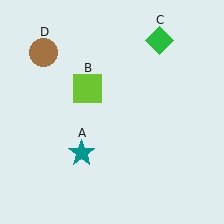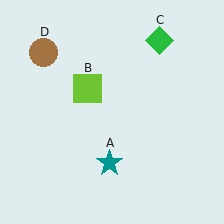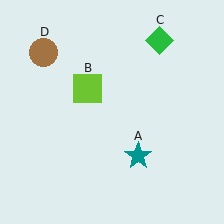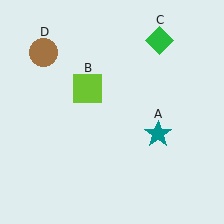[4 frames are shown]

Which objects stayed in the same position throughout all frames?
Lime square (object B) and green diamond (object C) and brown circle (object D) remained stationary.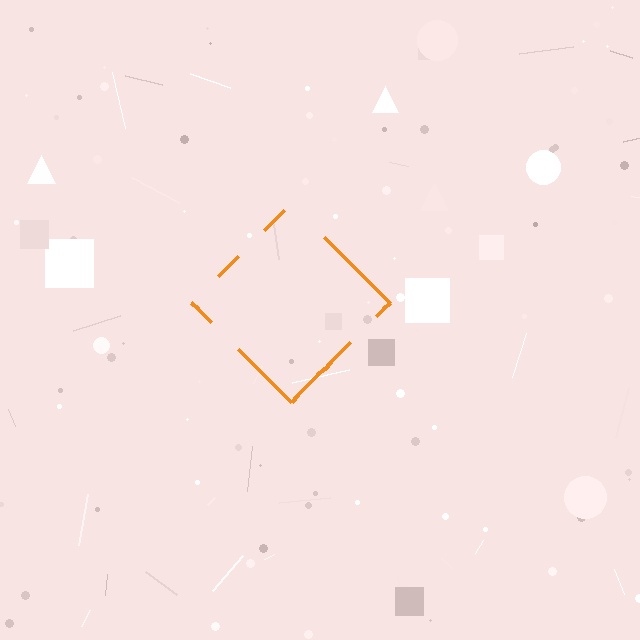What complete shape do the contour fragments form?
The contour fragments form a diamond.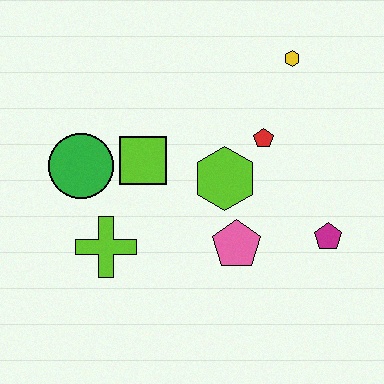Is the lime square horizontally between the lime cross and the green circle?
No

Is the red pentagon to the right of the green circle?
Yes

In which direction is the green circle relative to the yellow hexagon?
The green circle is to the left of the yellow hexagon.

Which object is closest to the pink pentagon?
The lime hexagon is closest to the pink pentagon.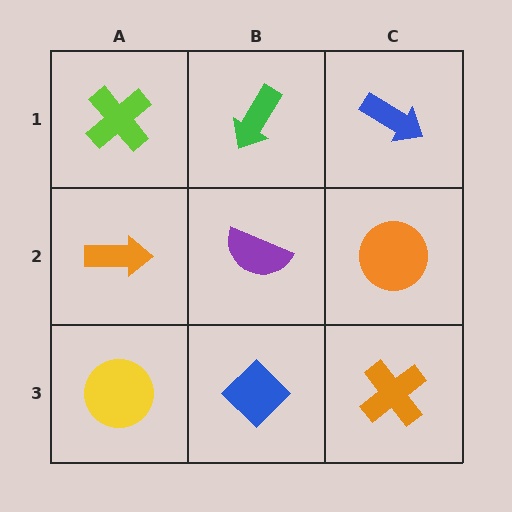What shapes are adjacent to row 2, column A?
A lime cross (row 1, column A), a yellow circle (row 3, column A), a purple semicircle (row 2, column B).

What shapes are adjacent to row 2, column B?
A green arrow (row 1, column B), a blue diamond (row 3, column B), an orange arrow (row 2, column A), an orange circle (row 2, column C).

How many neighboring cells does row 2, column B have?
4.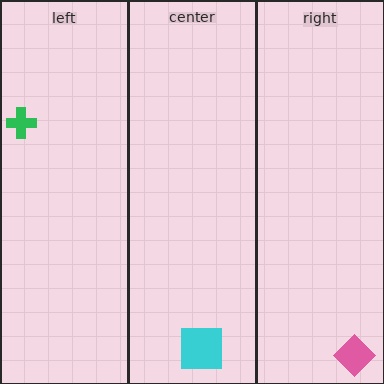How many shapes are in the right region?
1.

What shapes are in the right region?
The pink diamond.